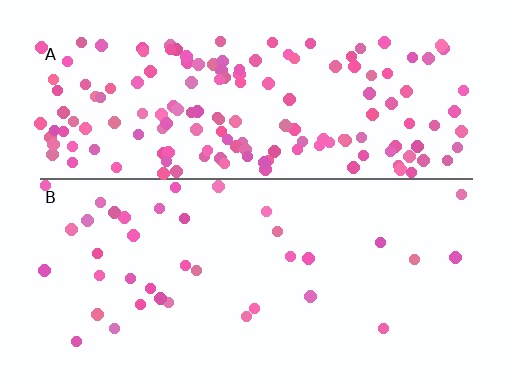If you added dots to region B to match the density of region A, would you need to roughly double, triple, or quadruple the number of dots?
Approximately quadruple.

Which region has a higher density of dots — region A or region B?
A (the top).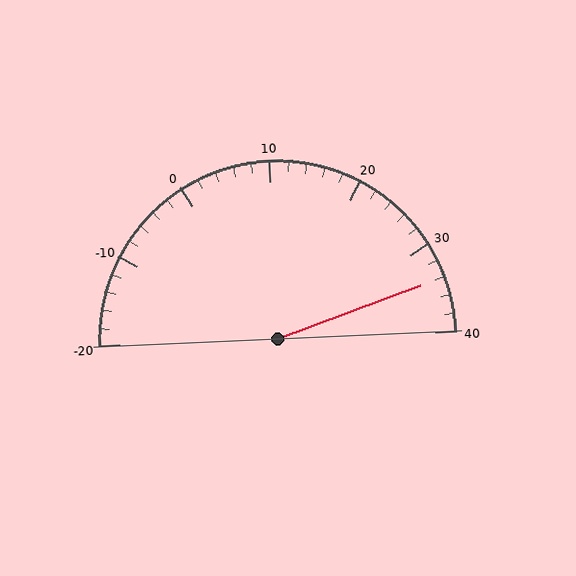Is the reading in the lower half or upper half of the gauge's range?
The reading is in the upper half of the range (-20 to 40).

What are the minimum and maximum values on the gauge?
The gauge ranges from -20 to 40.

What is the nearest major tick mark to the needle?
The nearest major tick mark is 30.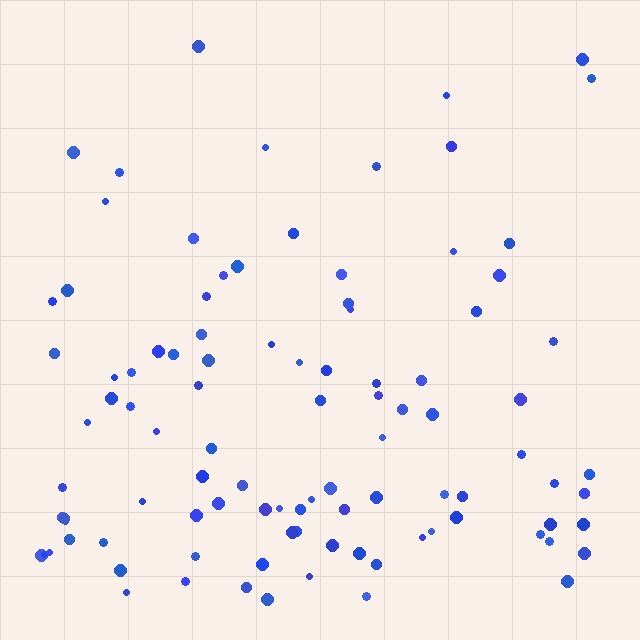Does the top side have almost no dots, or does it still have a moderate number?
Still a moderate number, just noticeably fewer than the bottom.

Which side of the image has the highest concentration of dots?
The bottom.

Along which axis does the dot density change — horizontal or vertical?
Vertical.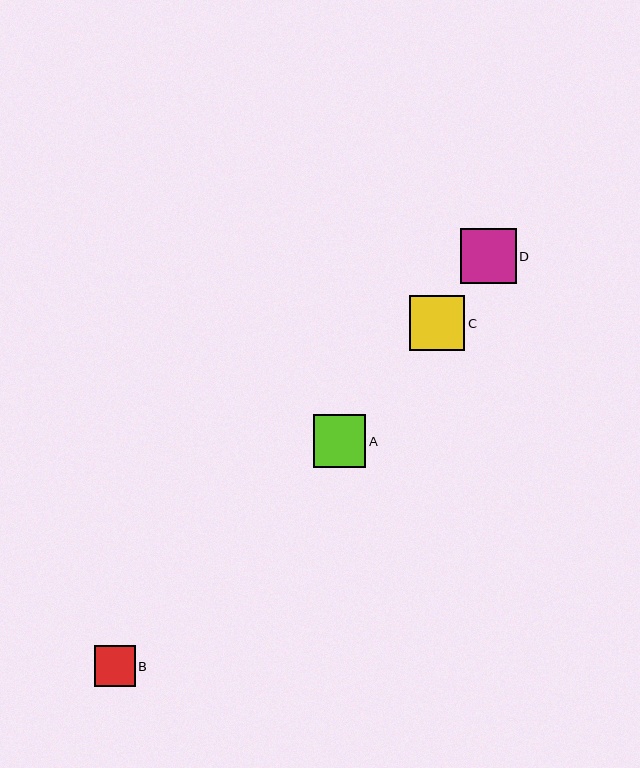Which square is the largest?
Square D is the largest with a size of approximately 56 pixels.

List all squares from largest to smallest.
From largest to smallest: D, C, A, B.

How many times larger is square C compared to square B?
Square C is approximately 1.4 times the size of square B.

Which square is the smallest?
Square B is the smallest with a size of approximately 40 pixels.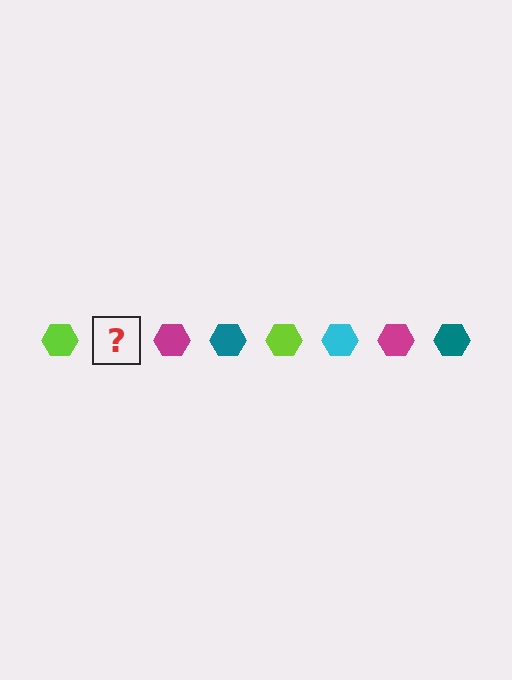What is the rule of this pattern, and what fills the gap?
The rule is that the pattern cycles through lime, cyan, magenta, teal hexagons. The gap should be filled with a cyan hexagon.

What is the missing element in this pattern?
The missing element is a cyan hexagon.